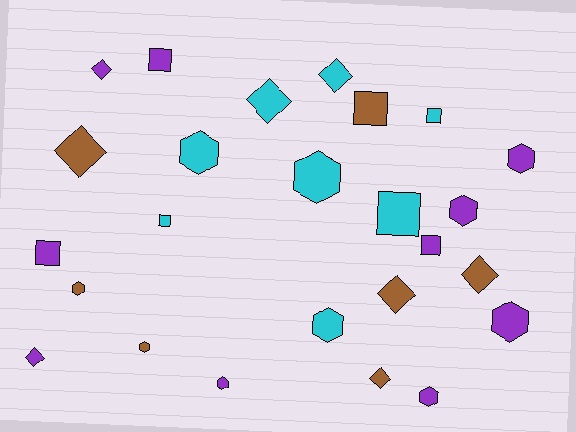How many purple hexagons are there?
There are 5 purple hexagons.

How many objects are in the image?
There are 25 objects.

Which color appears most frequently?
Purple, with 10 objects.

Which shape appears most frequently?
Hexagon, with 10 objects.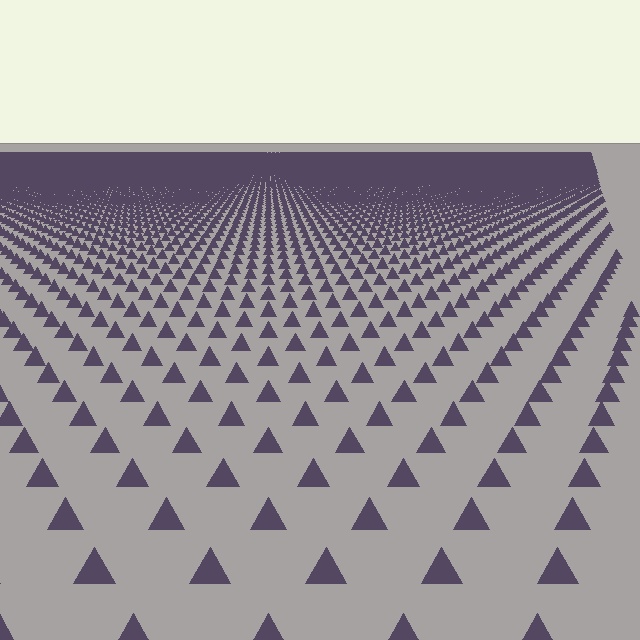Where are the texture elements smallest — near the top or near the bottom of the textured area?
Near the top.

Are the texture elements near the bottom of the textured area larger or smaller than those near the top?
Larger. Near the bottom, elements are closer to the viewer and appear at a bigger on-screen size.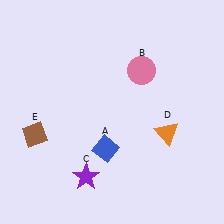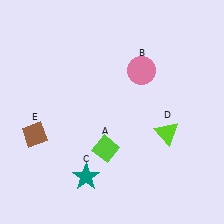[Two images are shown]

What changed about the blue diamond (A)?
In Image 1, A is blue. In Image 2, it changed to lime.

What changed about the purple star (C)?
In Image 1, C is purple. In Image 2, it changed to teal.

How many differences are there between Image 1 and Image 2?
There are 3 differences between the two images.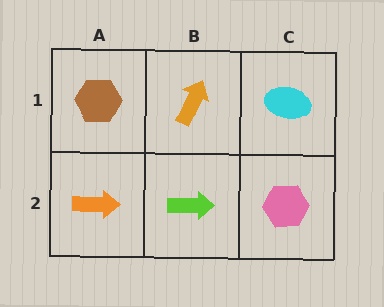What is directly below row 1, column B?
A lime arrow.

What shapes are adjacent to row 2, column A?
A brown hexagon (row 1, column A), a lime arrow (row 2, column B).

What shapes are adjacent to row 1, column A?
An orange arrow (row 2, column A), an orange arrow (row 1, column B).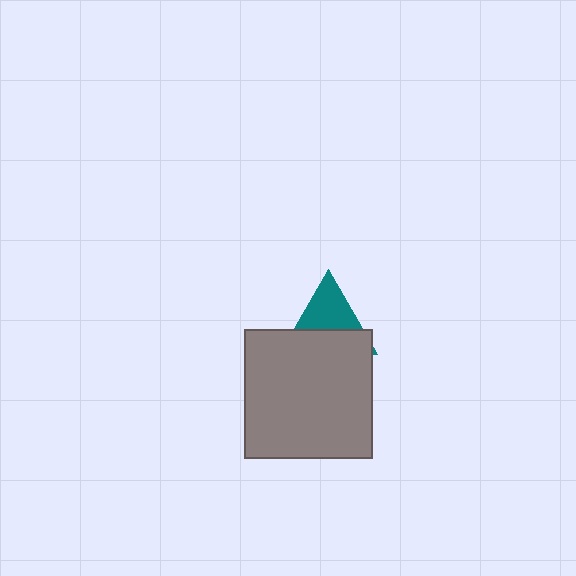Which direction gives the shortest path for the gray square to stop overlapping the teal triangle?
Moving down gives the shortest separation.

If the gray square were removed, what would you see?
You would see the complete teal triangle.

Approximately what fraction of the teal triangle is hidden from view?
Roughly 50% of the teal triangle is hidden behind the gray square.